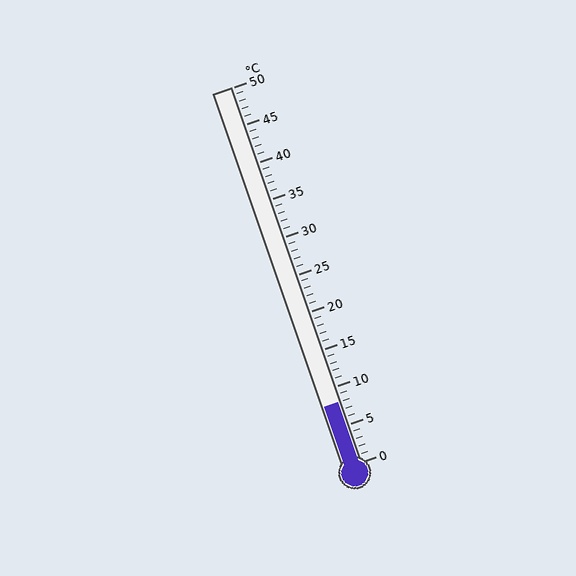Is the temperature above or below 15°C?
The temperature is below 15°C.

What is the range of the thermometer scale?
The thermometer scale ranges from 0°C to 50°C.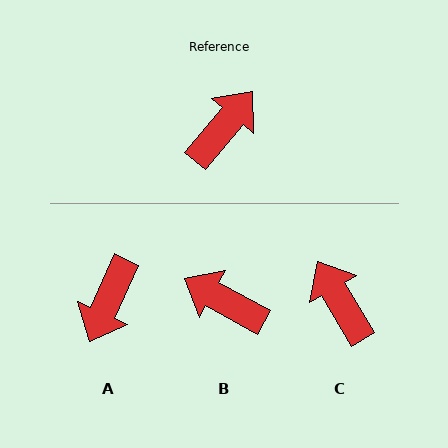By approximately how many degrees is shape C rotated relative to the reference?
Approximately 70 degrees counter-clockwise.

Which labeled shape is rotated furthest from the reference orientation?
A, about 165 degrees away.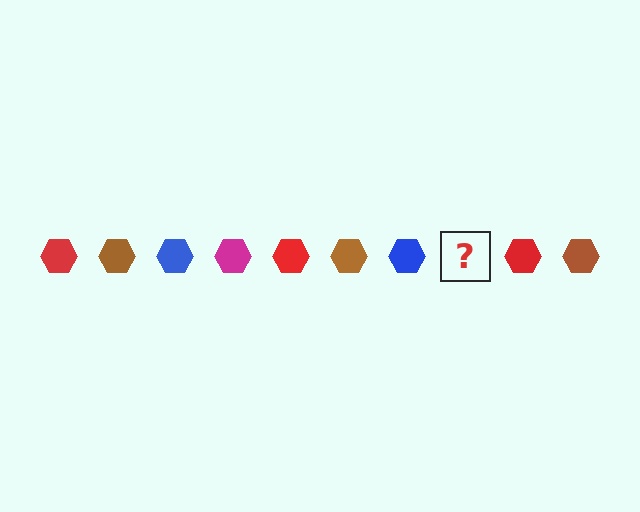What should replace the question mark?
The question mark should be replaced with a magenta hexagon.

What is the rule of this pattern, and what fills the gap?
The rule is that the pattern cycles through red, brown, blue, magenta hexagons. The gap should be filled with a magenta hexagon.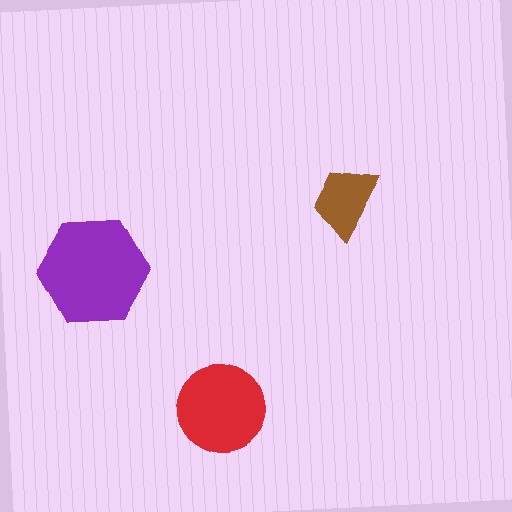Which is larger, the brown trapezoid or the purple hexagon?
The purple hexagon.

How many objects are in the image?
There are 3 objects in the image.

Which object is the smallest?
The brown trapezoid.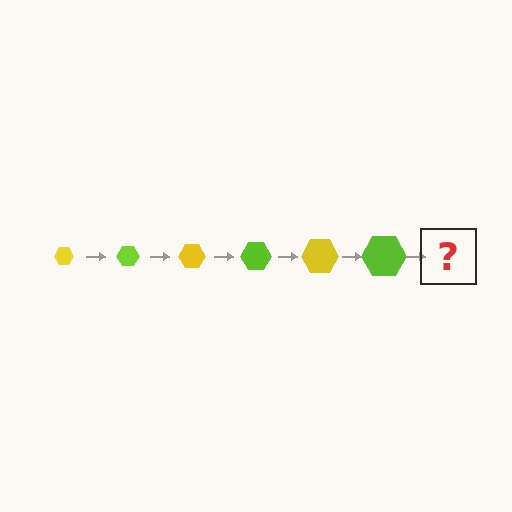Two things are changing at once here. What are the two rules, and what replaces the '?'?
The two rules are that the hexagon grows larger each step and the color cycles through yellow and lime. The '?' should be a yellow hexagon, larger than the previous one.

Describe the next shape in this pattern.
It should be a yellow hexagon, larger than the previous one.